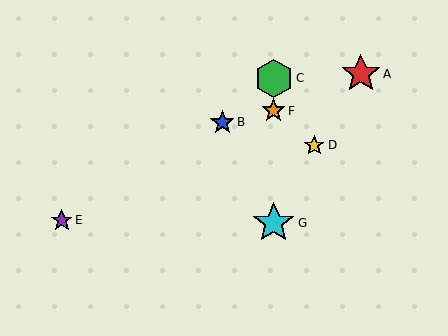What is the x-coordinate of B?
Object B is at x≈222.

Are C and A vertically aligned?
No, C is at x≈274 and A is at x≈361.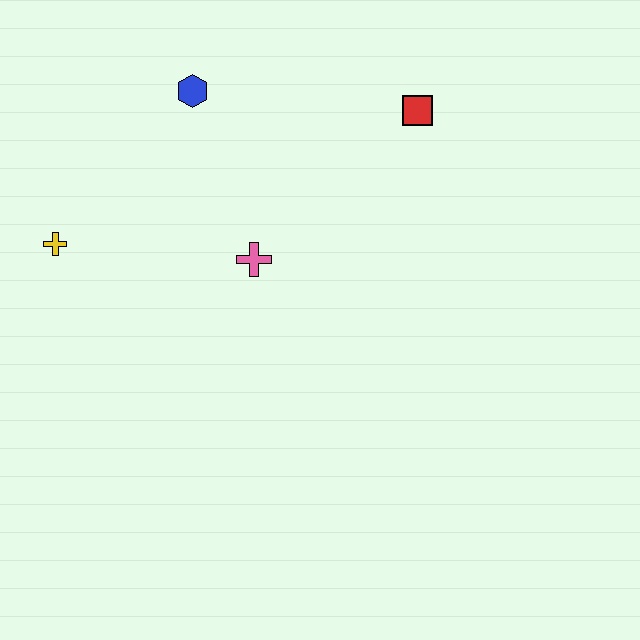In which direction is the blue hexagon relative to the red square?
The blue hexagon is to the left of the red square.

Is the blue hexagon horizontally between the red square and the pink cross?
No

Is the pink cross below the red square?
Yes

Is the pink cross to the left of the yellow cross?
No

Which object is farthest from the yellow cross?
The red square is farthest from the yellow cross.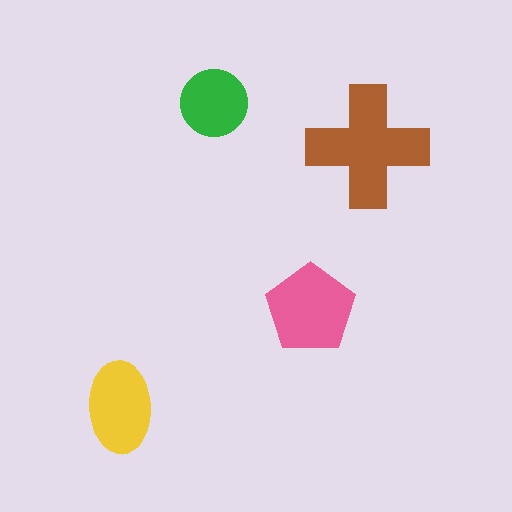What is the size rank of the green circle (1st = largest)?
4th.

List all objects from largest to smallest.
The brown cross, the pink pentagon, the yellow ellipse, the green circle.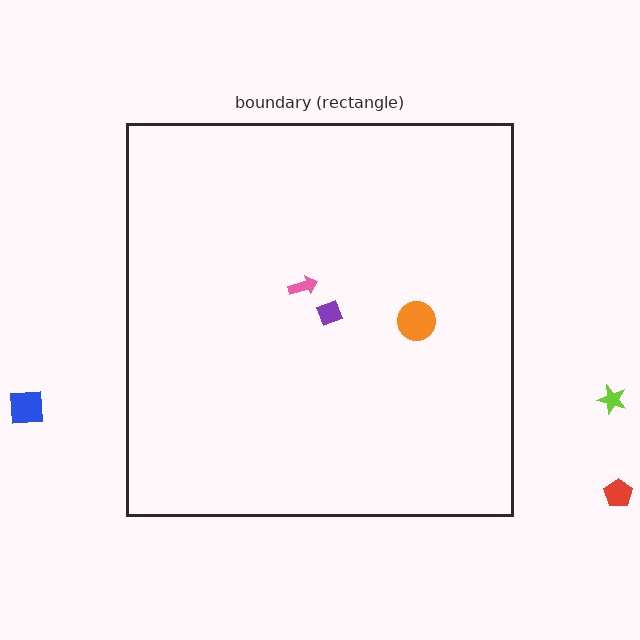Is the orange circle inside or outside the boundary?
Inside.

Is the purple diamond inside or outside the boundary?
Inside.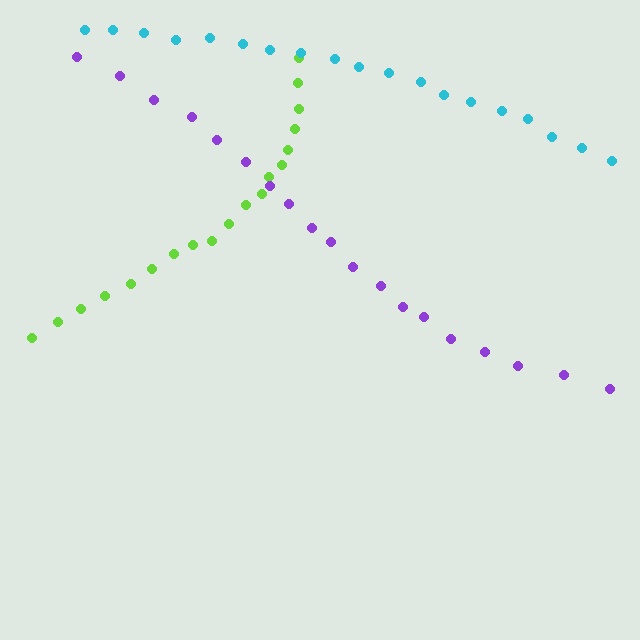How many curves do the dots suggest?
There are 3 distinct paths.